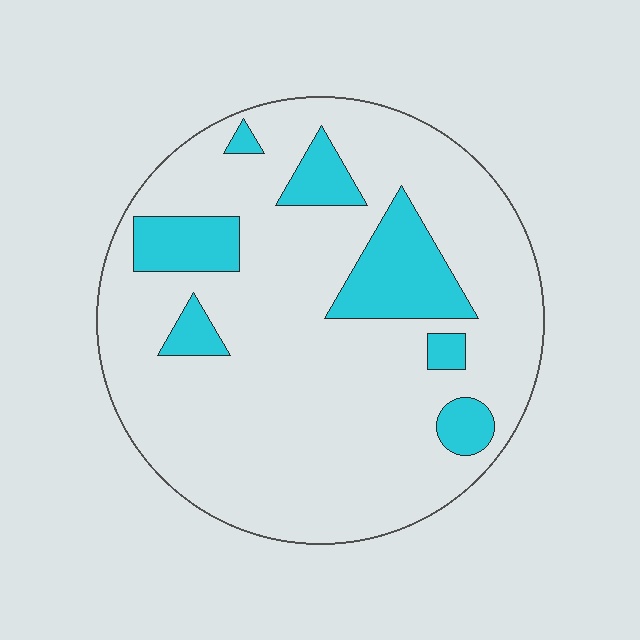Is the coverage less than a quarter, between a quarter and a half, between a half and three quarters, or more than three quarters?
Less than a quarter.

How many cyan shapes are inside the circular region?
7.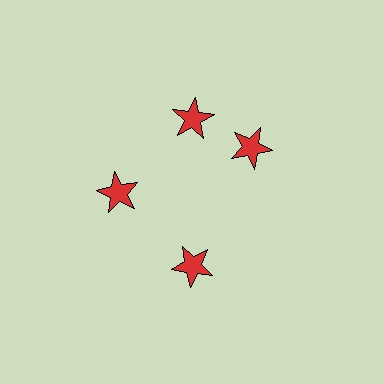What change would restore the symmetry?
The symmetry would be restored by rotating it back into even spacing with its neighbors so that all 4 stars sit at equal angles and equal distance from the center.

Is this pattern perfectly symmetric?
No. The 4 red stars are arranged in a ring, but one element near the 3 o'clock position is rotated out of alignment along the ring, breaking the 4-fold rotational symmetry.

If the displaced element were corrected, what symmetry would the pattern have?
It would have 4-fold rotational symmetry — the pattern would map onto itself every 90 degrees.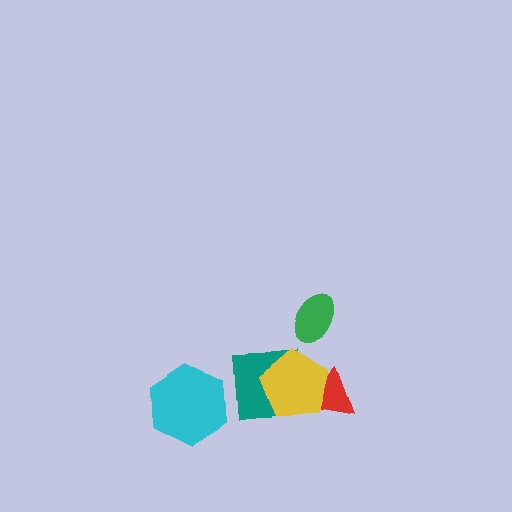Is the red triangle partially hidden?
Yes, it is partially covered by another shape.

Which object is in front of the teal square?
The yellow pentagon is in front of the teal square.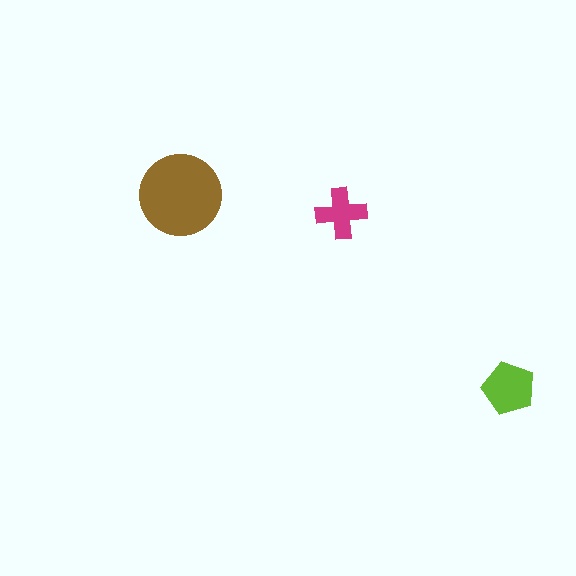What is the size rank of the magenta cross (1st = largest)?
3rd.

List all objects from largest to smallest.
The brown circle, the lime pentagon, the magenta cross.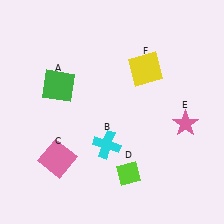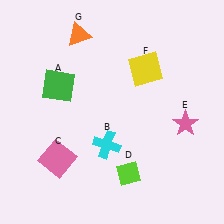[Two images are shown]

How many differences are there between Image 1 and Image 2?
There is 1 difference between the two images.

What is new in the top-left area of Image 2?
An orange triangle (G) was added in the top-left area of Image 2.